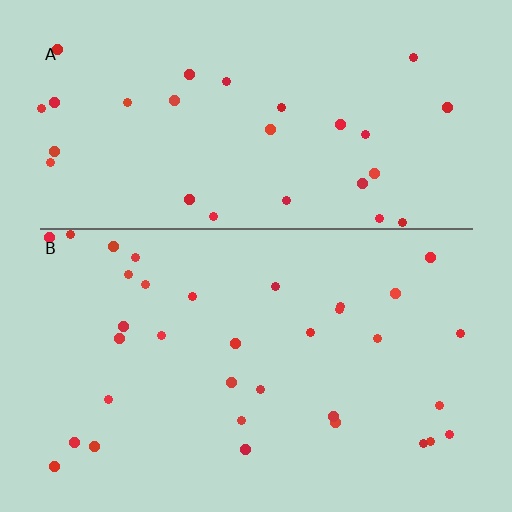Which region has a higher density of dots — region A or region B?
B (the bottom).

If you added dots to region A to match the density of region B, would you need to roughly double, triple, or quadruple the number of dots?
Approximately double.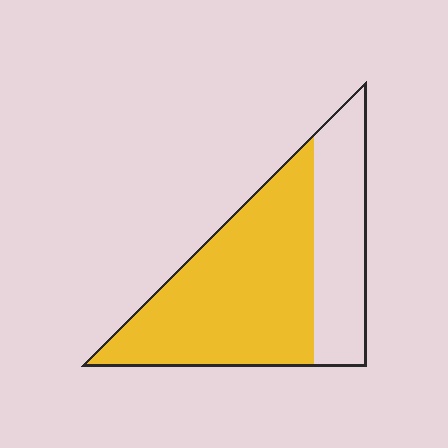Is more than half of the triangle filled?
Yes.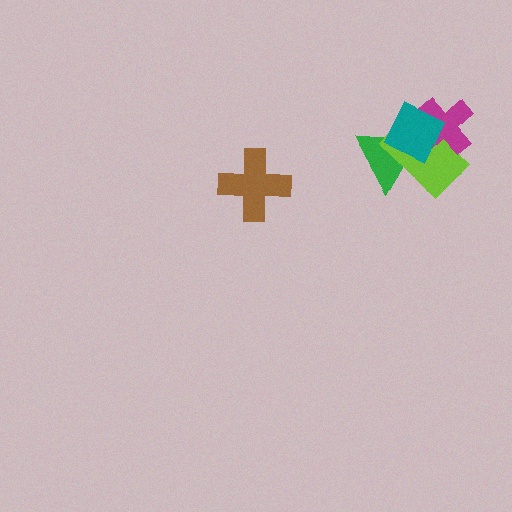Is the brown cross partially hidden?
No, no other shape covers it.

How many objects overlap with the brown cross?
0 objects overlap with the brown cross.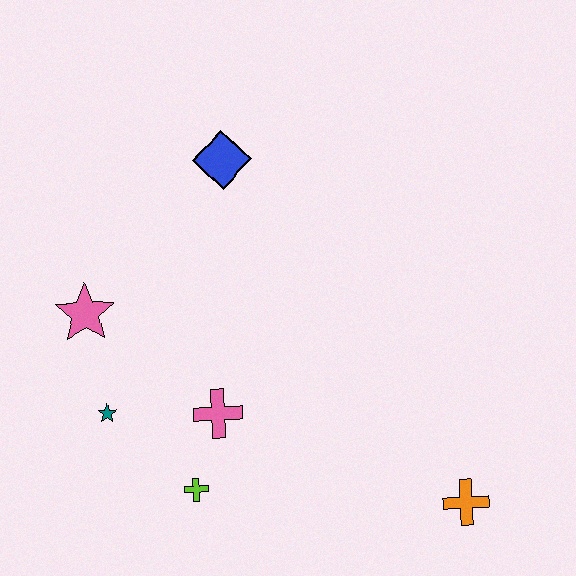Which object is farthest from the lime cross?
The blue diamond is farthest from the lime cross.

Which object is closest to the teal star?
The pink star is closest to the teal star.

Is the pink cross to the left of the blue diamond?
Yes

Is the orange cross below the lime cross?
Yes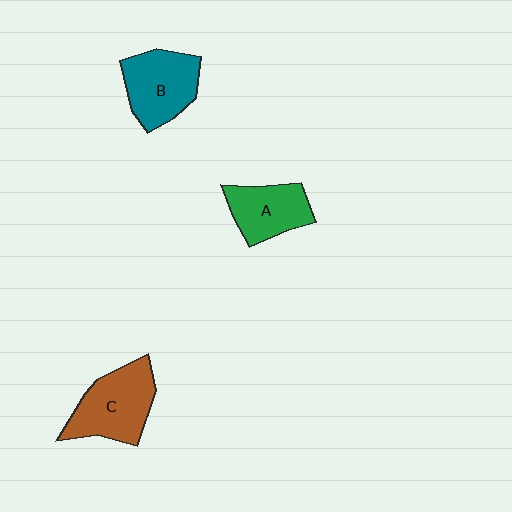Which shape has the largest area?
Shape C (brown).